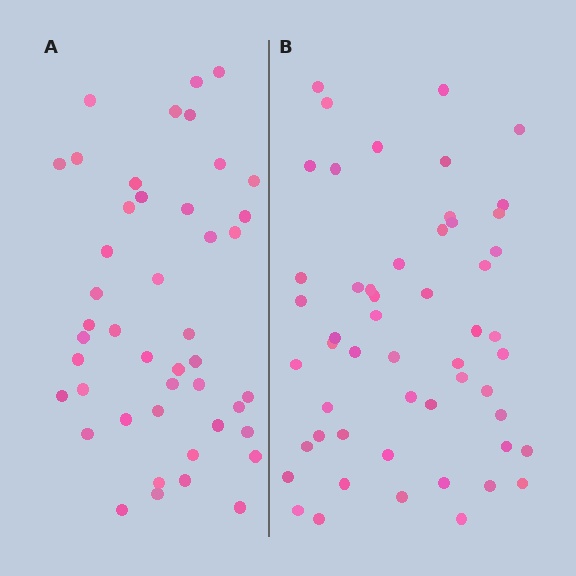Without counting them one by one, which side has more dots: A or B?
Region B (the right region) has more dots.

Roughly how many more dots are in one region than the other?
Region B has roughly 8 or so more dots than region A.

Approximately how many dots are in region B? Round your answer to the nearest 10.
About 50 dots. (The exact count is 53, which rounds to 50.)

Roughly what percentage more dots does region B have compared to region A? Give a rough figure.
About 20% more.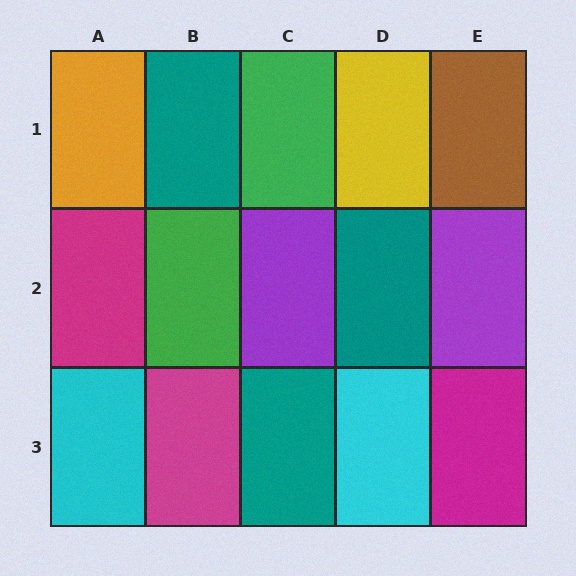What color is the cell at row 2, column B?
Green.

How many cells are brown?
1 cell is brown.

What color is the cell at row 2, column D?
Teal.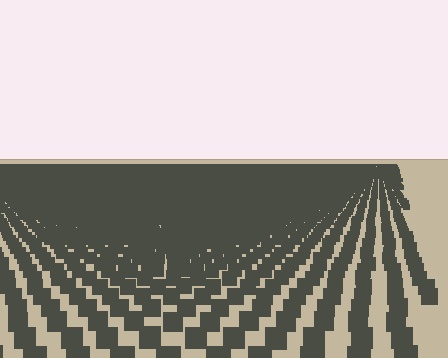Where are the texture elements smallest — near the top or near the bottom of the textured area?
Near the top.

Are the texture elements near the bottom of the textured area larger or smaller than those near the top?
Larger. Near the bottom, elements are closer to the viewer and appear at a bigger on-screen size.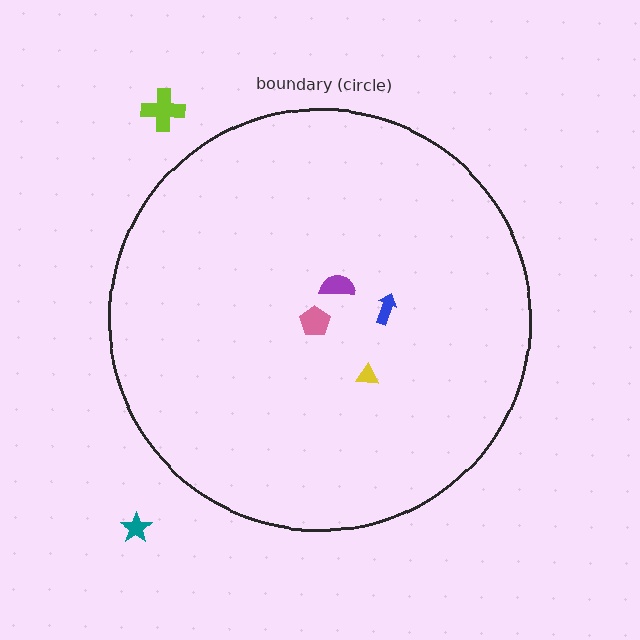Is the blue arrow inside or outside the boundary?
Inside.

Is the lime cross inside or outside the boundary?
Outside.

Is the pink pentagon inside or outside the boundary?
Inside.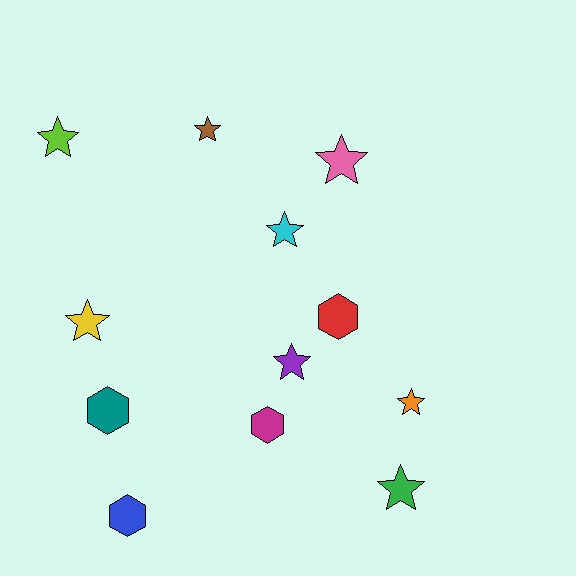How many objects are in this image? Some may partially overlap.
There are 12 objects.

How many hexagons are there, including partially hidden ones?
There are 4 hexagons.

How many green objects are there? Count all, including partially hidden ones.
There is 1 green object.